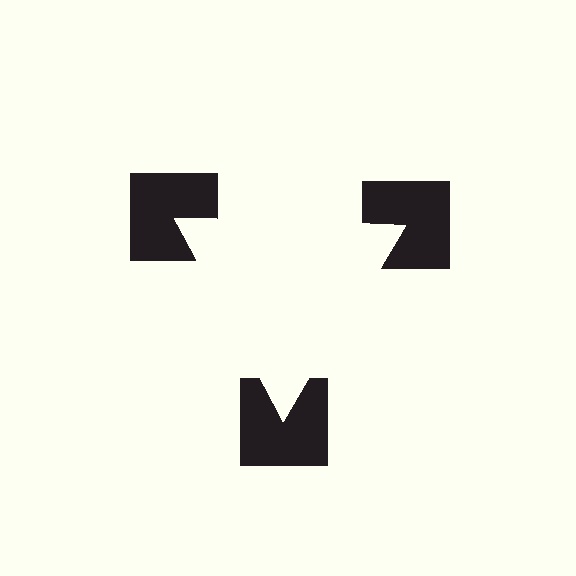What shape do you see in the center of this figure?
An illusory triangle — its edges are inferred from the aligned wedge cuts in the notched squares, not physically drawn.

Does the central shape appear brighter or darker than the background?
It typically appears slightly brighter than the background, even though no actual brightness change is drawn.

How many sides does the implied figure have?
3 sides.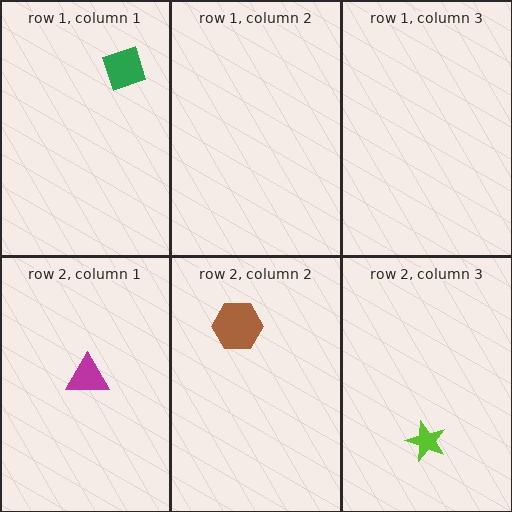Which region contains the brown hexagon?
The row 2, column 2 region.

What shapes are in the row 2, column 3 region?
The lime star.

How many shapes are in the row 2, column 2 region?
1.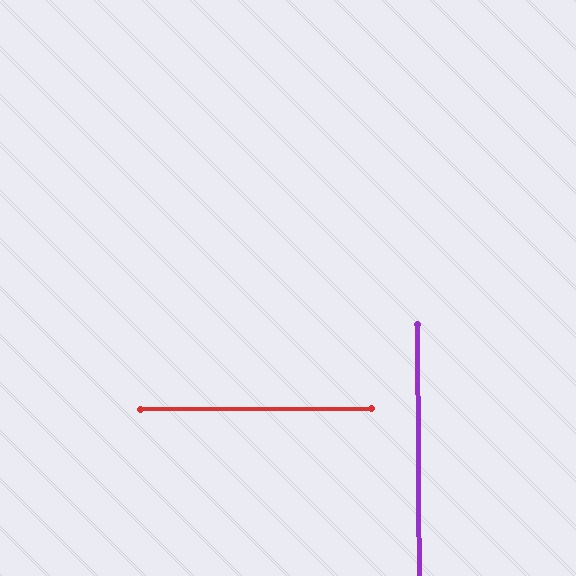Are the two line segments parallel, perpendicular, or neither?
Perpendicular — they meet at approximately 90°.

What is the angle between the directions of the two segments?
Approximately 90 degrees.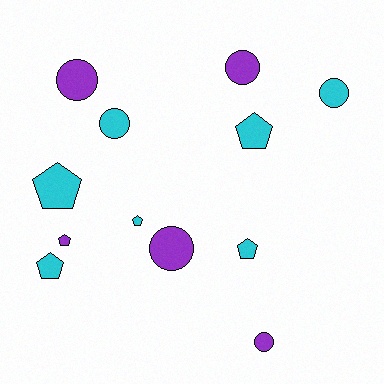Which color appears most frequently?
Cyan, with 7 objects.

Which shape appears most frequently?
Pentagon, with 6 objects.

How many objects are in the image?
There are 12 objects.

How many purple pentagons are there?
There is 1 purple pentagon.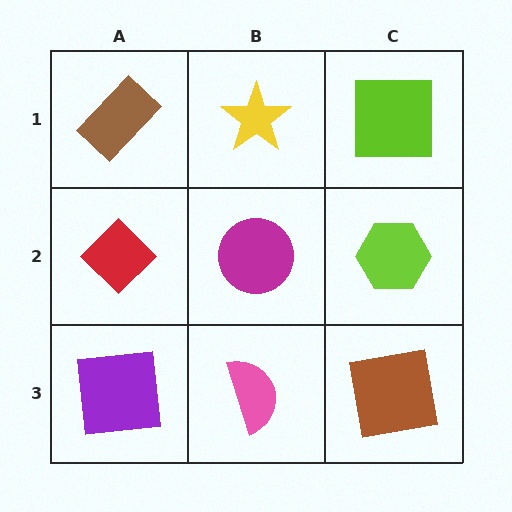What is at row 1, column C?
A lime square.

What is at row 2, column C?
A lime hexagon.